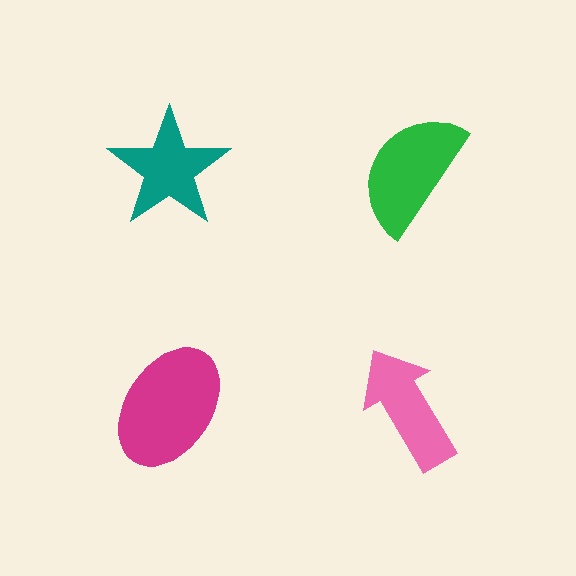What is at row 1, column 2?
A green semicircle.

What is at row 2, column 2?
A pink arrow.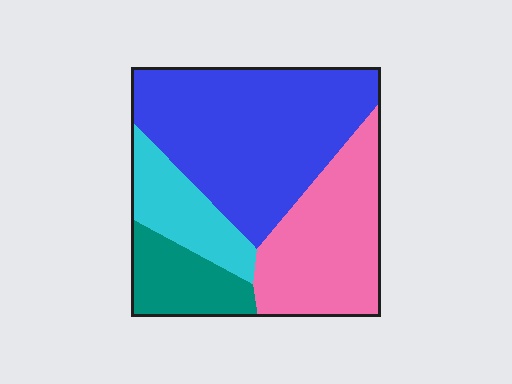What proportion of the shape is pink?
Pink takes up between a quarter and a half of the shape.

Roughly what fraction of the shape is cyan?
Cyan covers about 15% of the shape.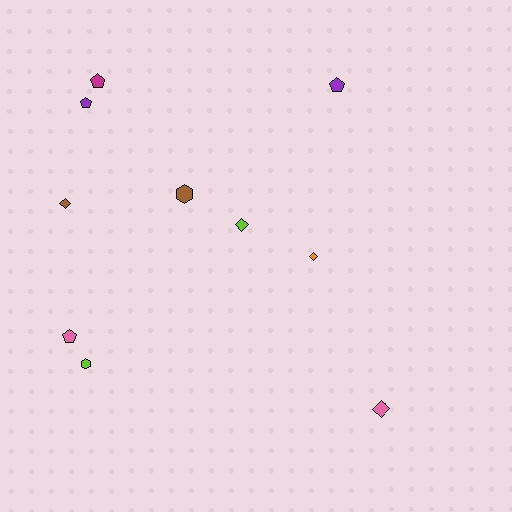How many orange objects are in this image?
There is 1 orange object.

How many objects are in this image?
There are 10 objects.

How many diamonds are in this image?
There are 4 diamonds.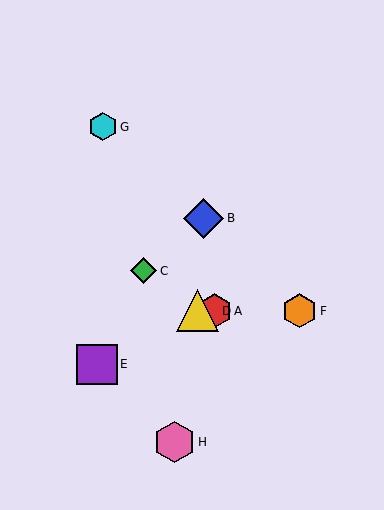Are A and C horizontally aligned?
No, A is at y≈311 and C is at y≈271.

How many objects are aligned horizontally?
3 objects (A, D, F) are aligned horizontally.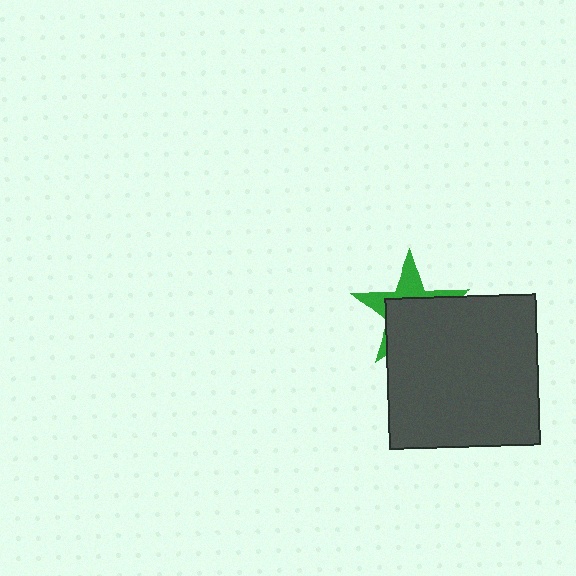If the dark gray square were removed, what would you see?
You would see the complete green star.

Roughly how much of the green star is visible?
A small part of it is visible (roughly 37%).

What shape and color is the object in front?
The object in front is a dark gray square.